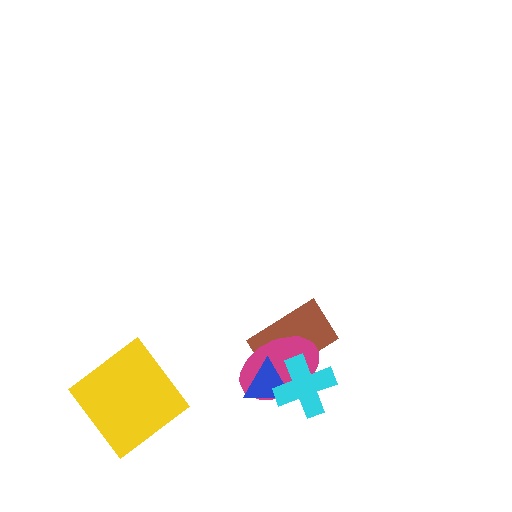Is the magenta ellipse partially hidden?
Yes, it is partially covered by another shape.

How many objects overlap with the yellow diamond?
0 objects overlap with the yellow diamond.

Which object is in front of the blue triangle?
The cyan cross is in front of the blue triangle.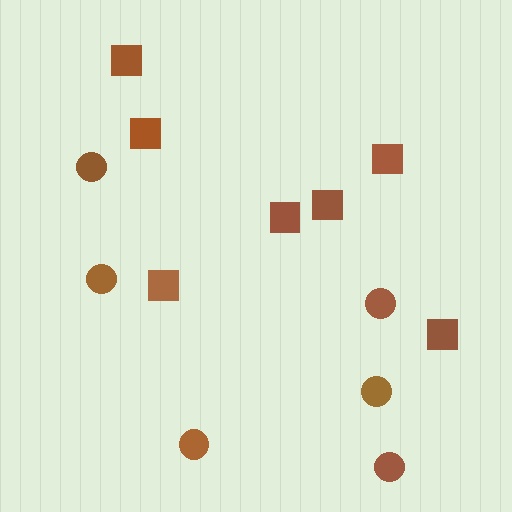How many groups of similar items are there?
There are 2 groups: one group of circles (6) and one group of squares (7).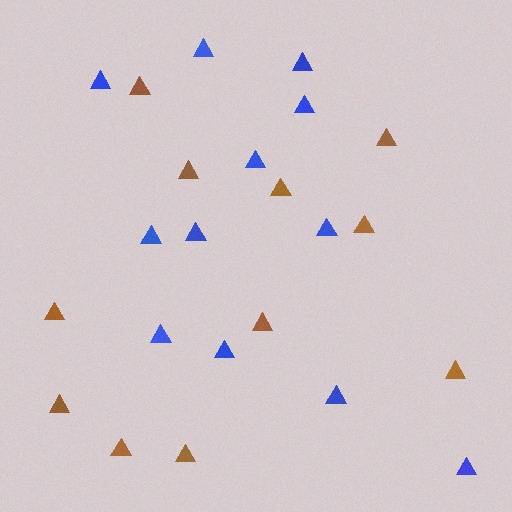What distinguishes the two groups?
There are 2 groups: one group of brown triangles (11) and one group of blue triangles (12).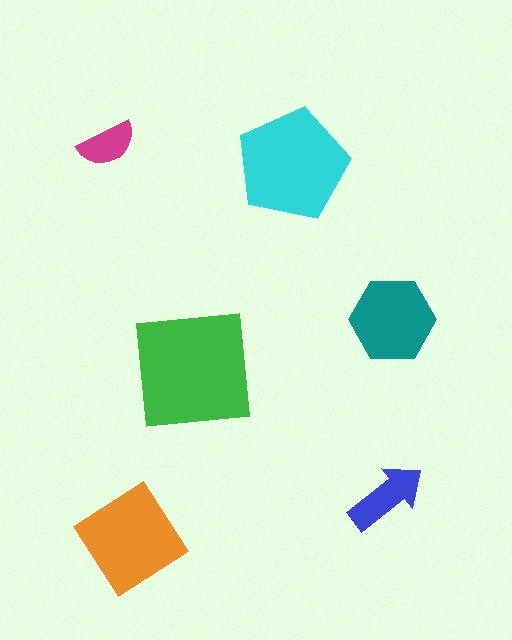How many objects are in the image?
There are 6 objects in the image.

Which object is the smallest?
The magenta semicircle.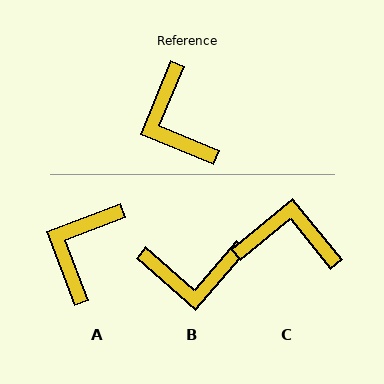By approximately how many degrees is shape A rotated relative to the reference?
Approximately 46 degrees clockwise.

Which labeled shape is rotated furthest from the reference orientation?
C, about 118 degrees away.